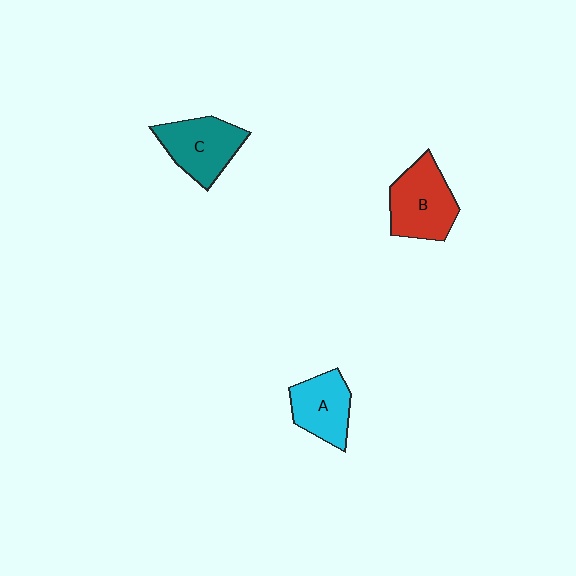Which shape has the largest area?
Shape B (red).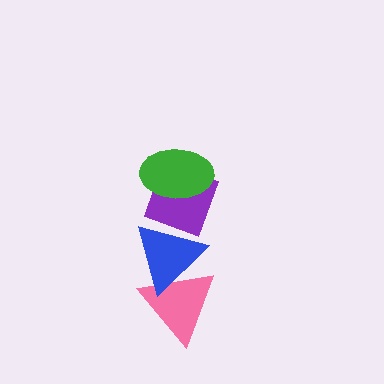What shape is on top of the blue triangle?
The purple diamond is on top of the blue triangle.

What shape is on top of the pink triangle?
The blue triangle is on top of the pink triangle.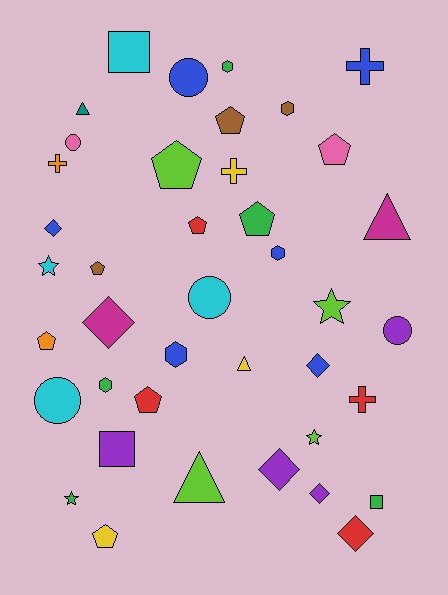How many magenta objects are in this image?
There are 2 magenta objects.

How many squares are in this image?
There are 3 squares.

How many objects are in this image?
There are 40 objects.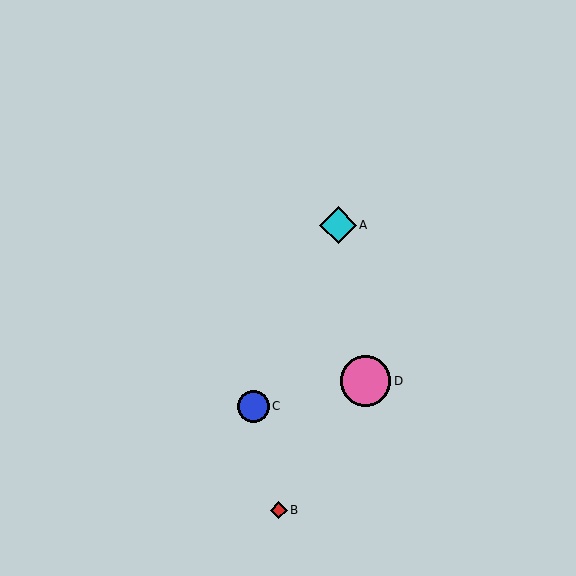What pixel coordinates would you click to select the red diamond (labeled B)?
Click at (279, 510) to select the red diamond B.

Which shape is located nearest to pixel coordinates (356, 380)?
The pink circle (labeled D) at (366, 381) is nearest to that location.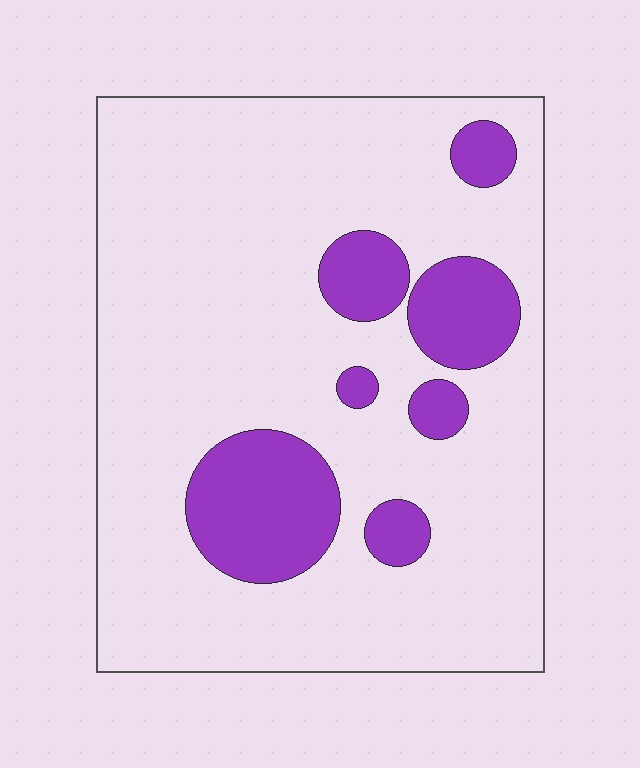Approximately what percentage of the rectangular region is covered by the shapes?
Approximately 20%.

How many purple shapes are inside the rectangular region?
7.